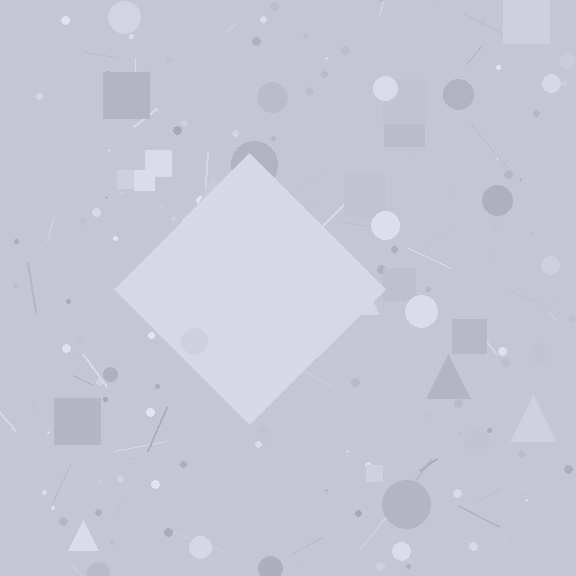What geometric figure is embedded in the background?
A diamond is embedded in the background.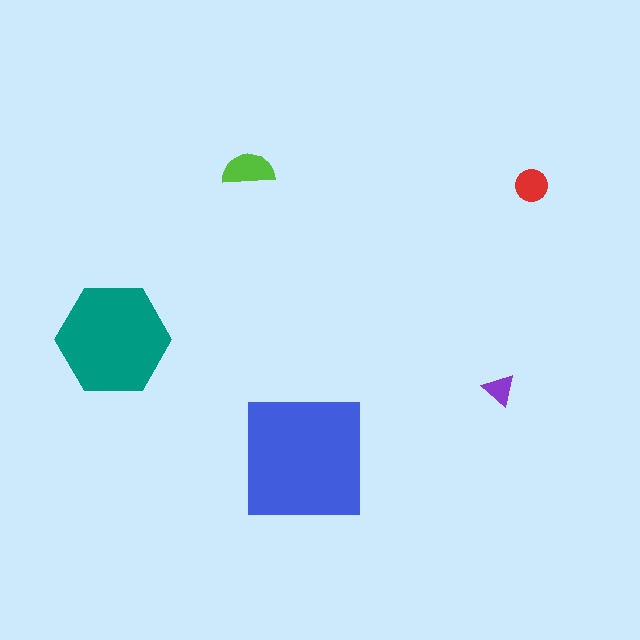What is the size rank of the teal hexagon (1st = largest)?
2nd.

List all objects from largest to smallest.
The blue square, the teal hexagon, the lime semicircle, the red circle, the purple triangle.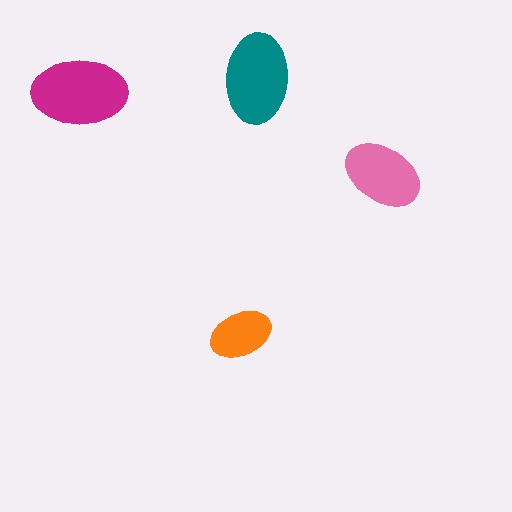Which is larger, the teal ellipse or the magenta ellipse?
The magenta one.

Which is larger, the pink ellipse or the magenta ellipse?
The magenta one.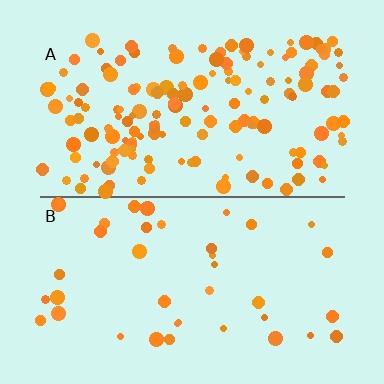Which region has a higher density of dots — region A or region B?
A (the top).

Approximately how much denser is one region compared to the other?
Approximately 3.7× — region A over region B.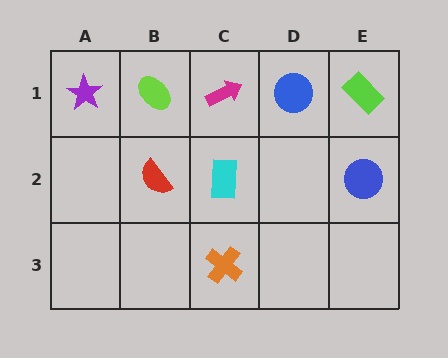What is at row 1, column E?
A lime rectangle.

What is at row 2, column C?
A cyan rectangle.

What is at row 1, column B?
A lime ellipse.